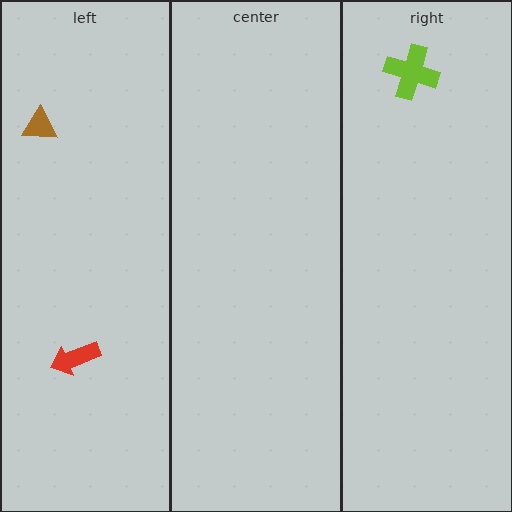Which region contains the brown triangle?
The left region.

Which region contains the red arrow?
The left region.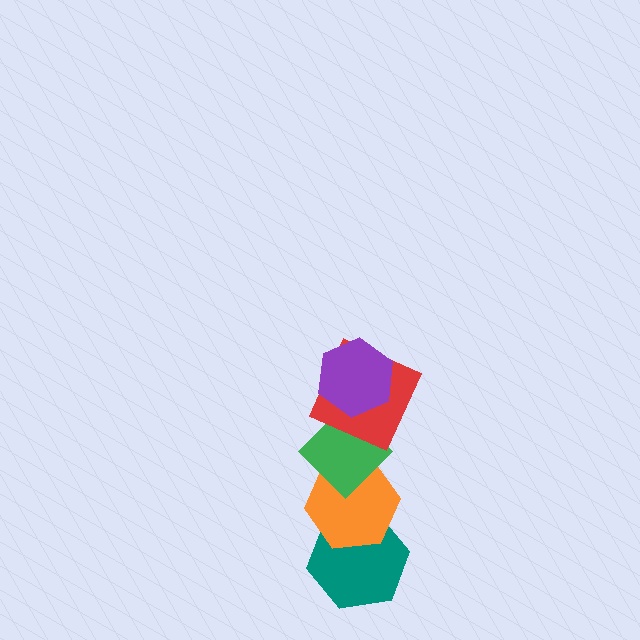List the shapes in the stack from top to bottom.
From top to bottom: the purple hexagon, the red square, the green diamond, the orange hexagon, the teal hexagon.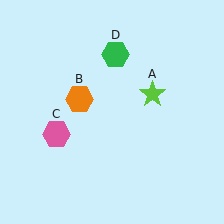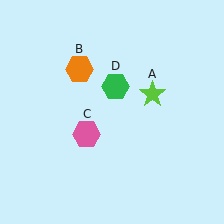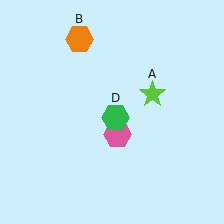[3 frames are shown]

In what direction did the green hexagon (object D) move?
The green hexagon (object D) moved down.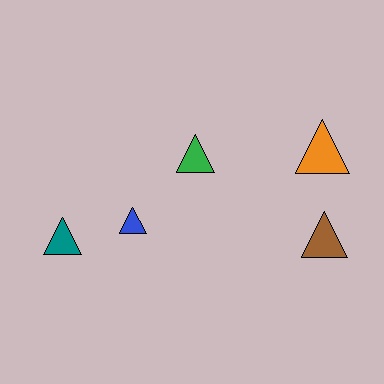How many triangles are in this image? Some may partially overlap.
There are 5 triangles.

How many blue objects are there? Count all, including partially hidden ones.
There is 1 blue object.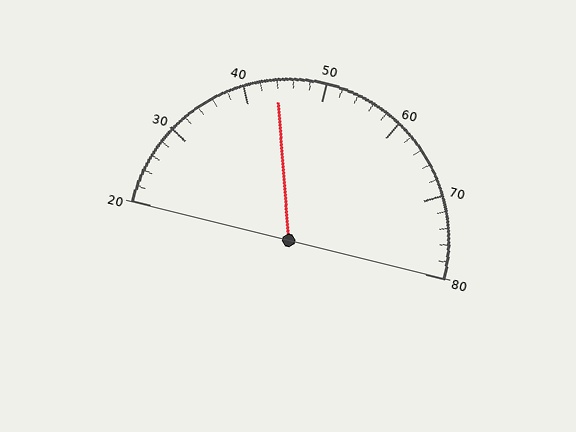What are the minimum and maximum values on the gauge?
The gauge ranges from 20 to 80.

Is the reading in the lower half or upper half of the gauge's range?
The reading is in the lower half of the range (20 to 80).